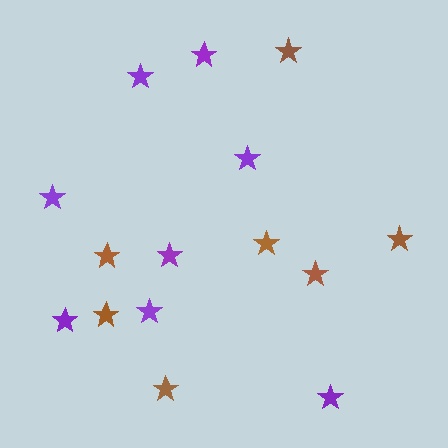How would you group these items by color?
There are 2 groups: one group of purple stars (8) and one group of brown stars (7).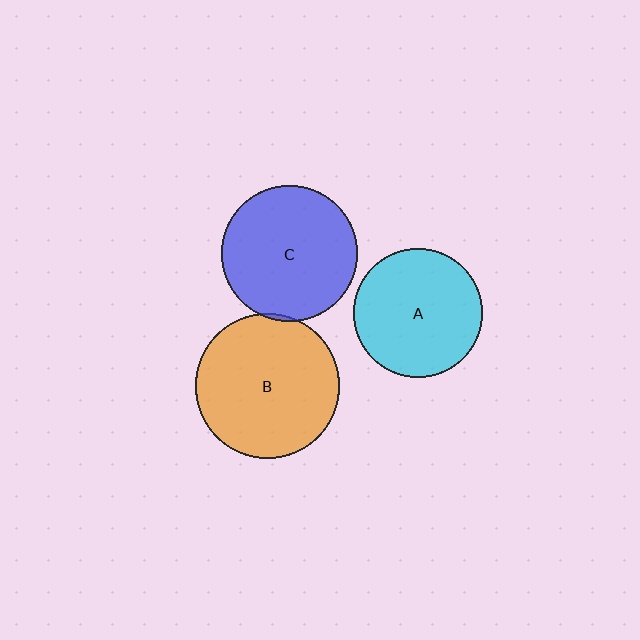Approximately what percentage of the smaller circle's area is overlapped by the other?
Approximately 5%.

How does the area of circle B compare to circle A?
Approximately 1.2 times.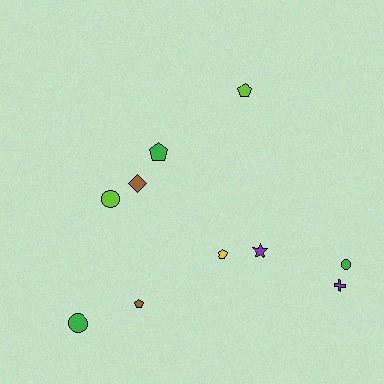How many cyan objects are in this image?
There are no cyan objects.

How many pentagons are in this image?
There are 4 pentagons.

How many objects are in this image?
There are 10 objects.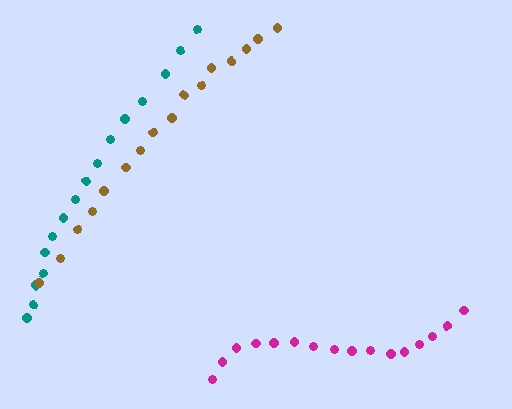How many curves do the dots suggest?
There are 3 distinct paths.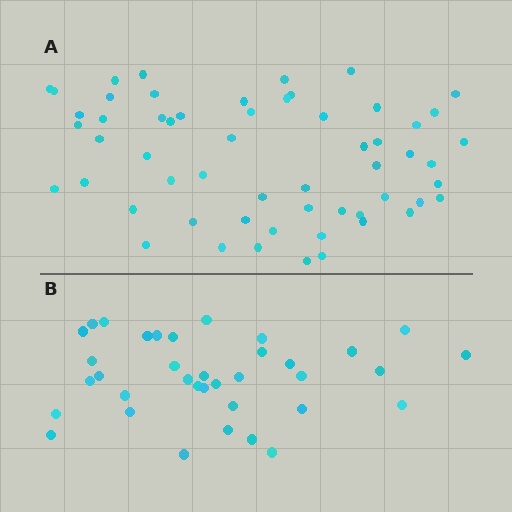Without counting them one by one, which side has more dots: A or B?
Region A (the top region) has more dots.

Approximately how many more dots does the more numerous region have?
Region A has approximately 20 more dots than region B.